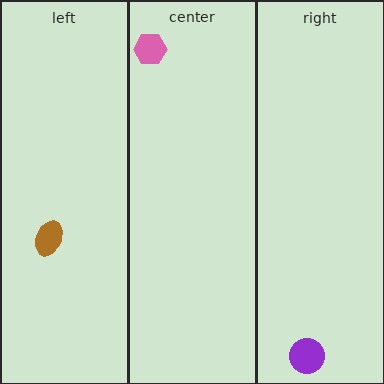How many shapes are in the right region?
1.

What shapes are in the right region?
The purple circle.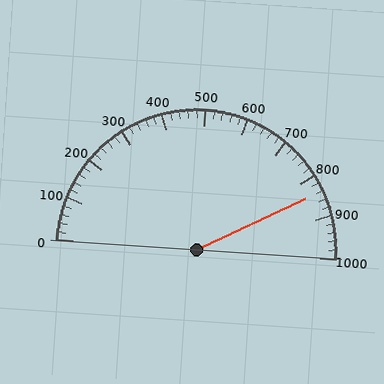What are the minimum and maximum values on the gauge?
The gauge ranges from 0 to 1000.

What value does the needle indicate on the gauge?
The needle indicates approximately 840.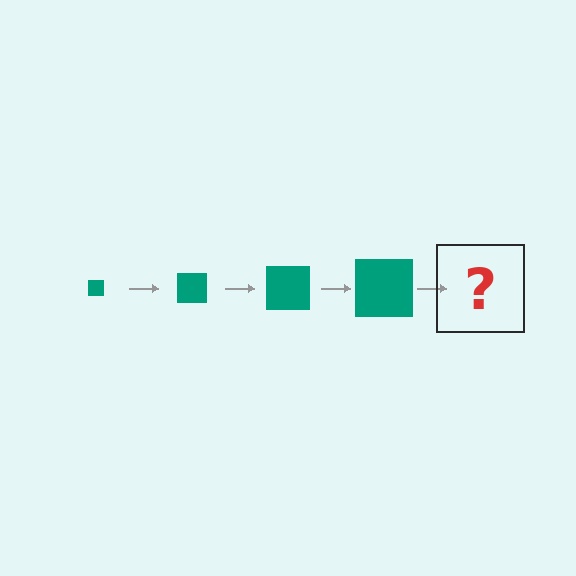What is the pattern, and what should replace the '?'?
The pattern is that the square gets progressively larger each step. The '?' should be a teal square, larger than the previous one.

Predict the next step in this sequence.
The next step is a teal square, larger than the previous one.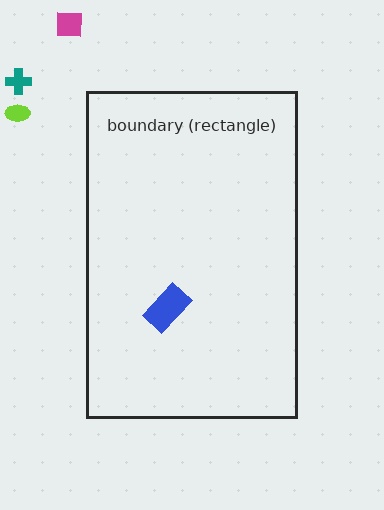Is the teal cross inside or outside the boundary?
Outside.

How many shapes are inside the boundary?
1 inside, 3 outside.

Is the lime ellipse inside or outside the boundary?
Outside.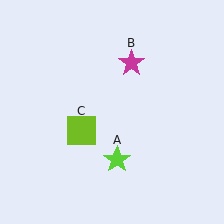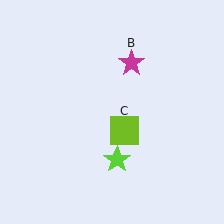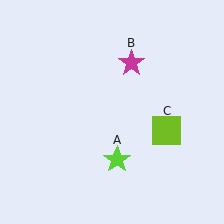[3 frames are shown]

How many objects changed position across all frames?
1 object changed position: lime square (object C).